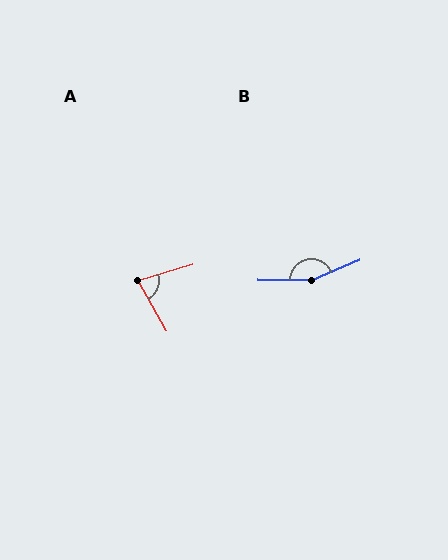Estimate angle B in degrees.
Approximately 156 degrees.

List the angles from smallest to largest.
A (77°), B (156°).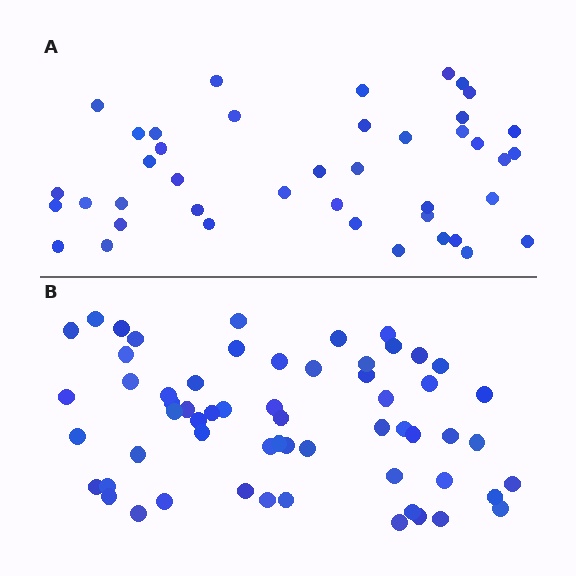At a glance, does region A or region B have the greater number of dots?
Region B (the bottom region) has more dots.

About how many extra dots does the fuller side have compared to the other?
Region B has approximately 20 more dots than region A.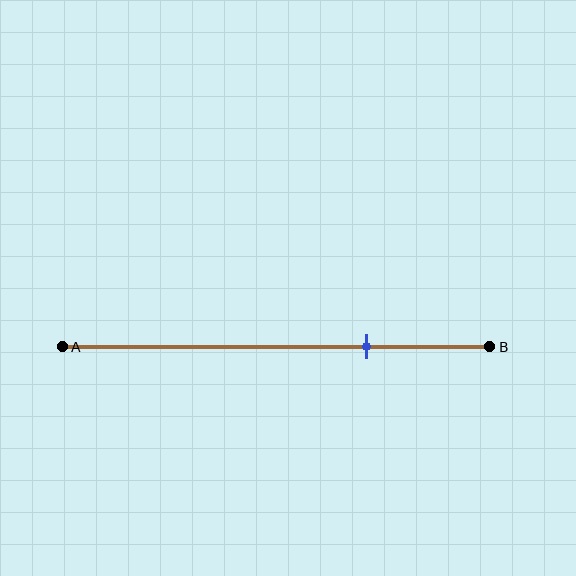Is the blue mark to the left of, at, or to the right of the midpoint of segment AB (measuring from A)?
The blue mark is to the right of the midpoint of segment AB.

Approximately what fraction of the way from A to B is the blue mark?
The blue mark is approximately 70% of the way from A to B.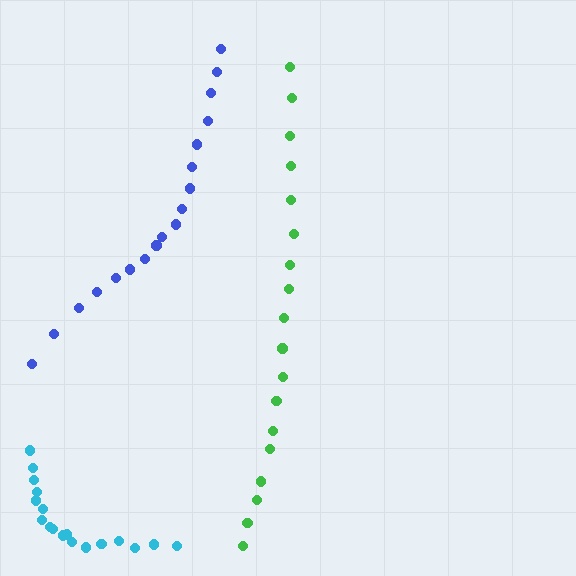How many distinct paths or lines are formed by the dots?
There are 3 distinct paths.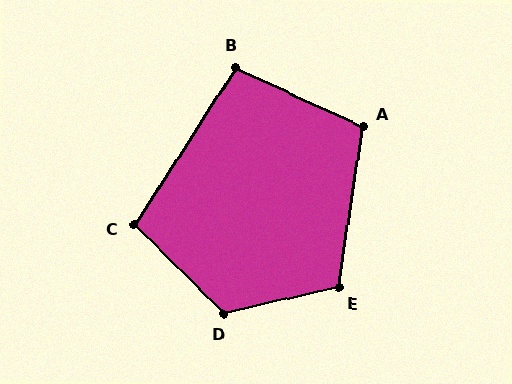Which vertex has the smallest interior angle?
B, at approximately 98 degrees.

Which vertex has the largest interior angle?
D, at approximately 122 degrees.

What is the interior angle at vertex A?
Approximately 106 degrees (obtuse).